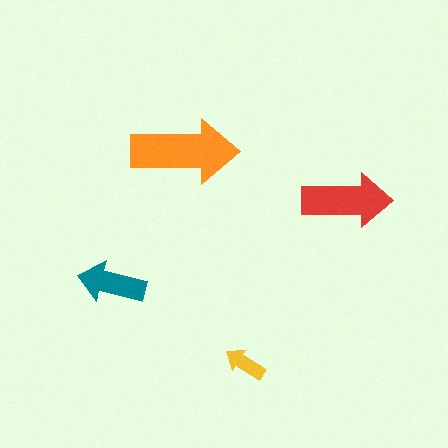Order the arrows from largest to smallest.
the orange one, the red one, the teal one, the yellow one.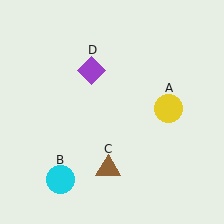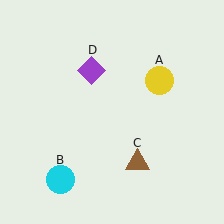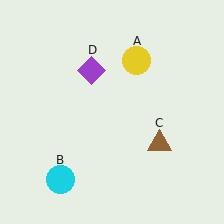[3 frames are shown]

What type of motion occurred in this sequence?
The yellow circle (object A), brown triangle (object C) rotated counterclockwise around the center of the scene.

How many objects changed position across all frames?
2 objects changed position: yellow circle (object A), brown triangle (object C).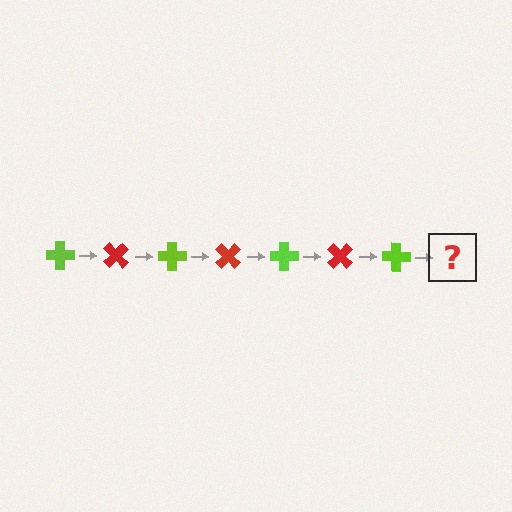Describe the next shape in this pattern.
It should be a red cross, rotated 315 degrees from the start.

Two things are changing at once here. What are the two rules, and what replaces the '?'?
The two rules are that it rotates 45 degrees each step and the color cycles through lime and red. The '?' should be a red cross, rotated 315 degrees from the start.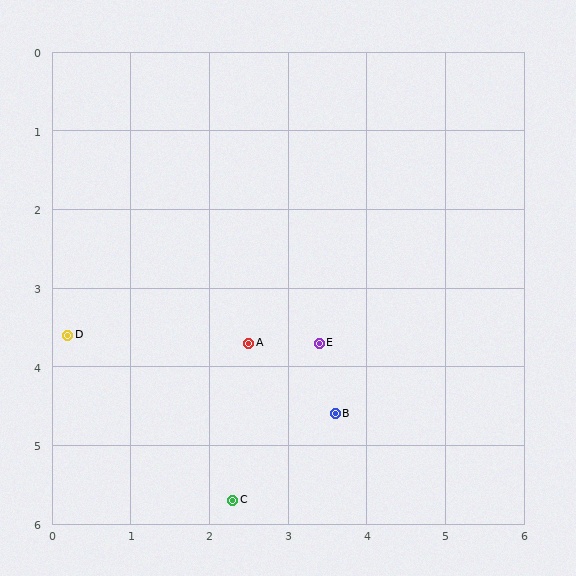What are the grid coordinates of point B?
Point B is at approximately (3.6, 4.6).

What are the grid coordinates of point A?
Point A is at approximately (2.5, 3.7).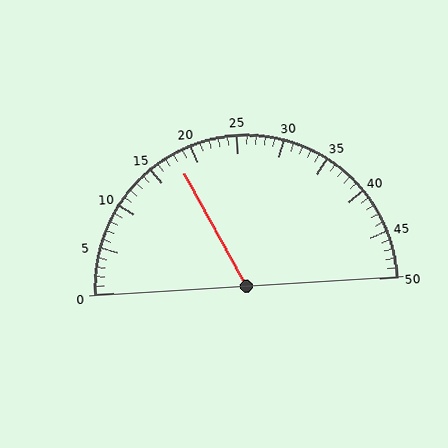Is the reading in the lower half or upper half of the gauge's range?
The reading is in the lower half of the range (0 to 50).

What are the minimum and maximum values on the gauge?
The gauge ranges from 0 to 50.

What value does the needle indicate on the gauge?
The needle indicates approximately 18.